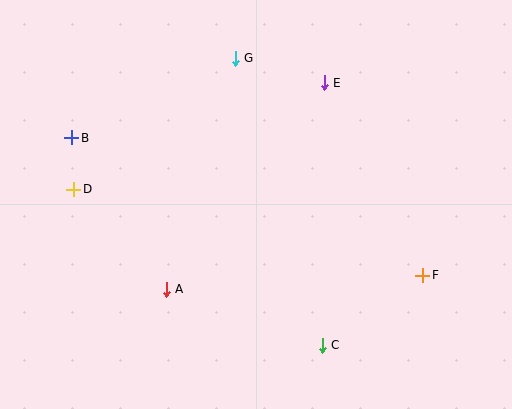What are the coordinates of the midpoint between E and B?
The midpoint between E and B is at (198, 110).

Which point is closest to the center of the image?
Point A at (166, 289) is closest to the center.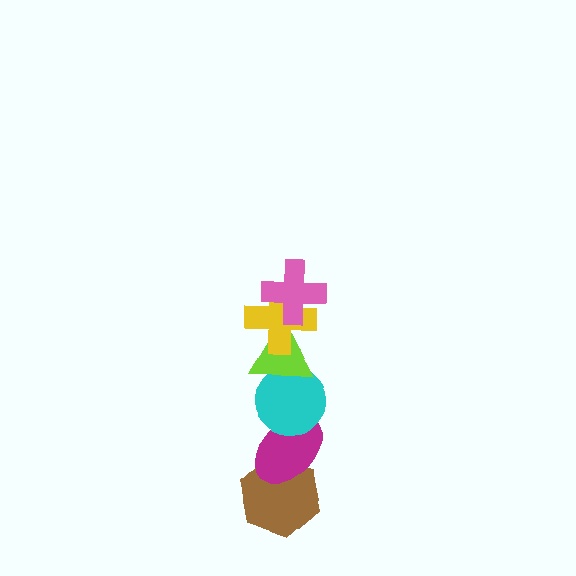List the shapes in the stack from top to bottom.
From top to bottom: the pink cross, the yellow cross, the lime triangle, the cyan circle, the magenta ellipse, the brown hexagon.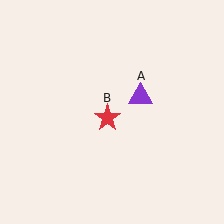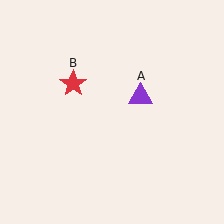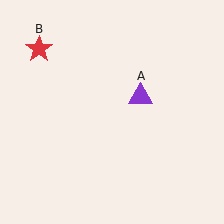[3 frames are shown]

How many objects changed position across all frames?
1 object changed position: red star (object B).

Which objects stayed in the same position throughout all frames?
Purple triangle (object A) remained stationary.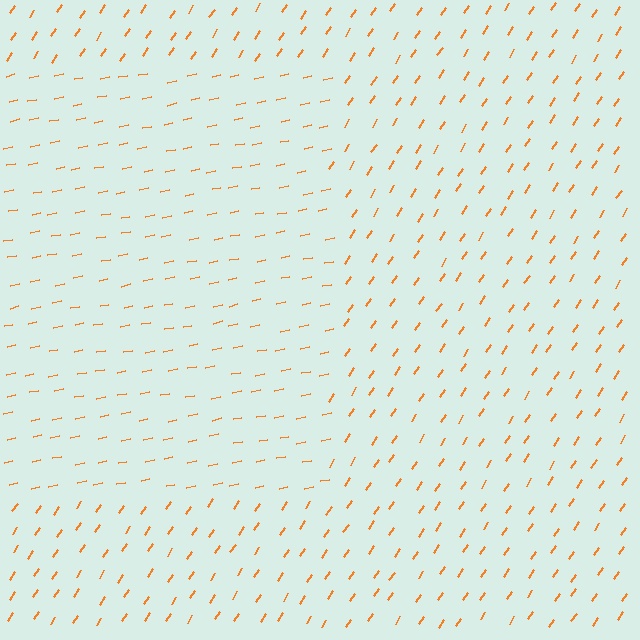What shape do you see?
I see a rectangle.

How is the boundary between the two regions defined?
The boundary is defined purely by a change in line orientation (approximately 45 degrees difference). All lines are the same color and thickness.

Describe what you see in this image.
The image is filled with small orange line segments. A rectangle region in the image has lines oriented differently from the surrounding lines, creating a visible texture boundary.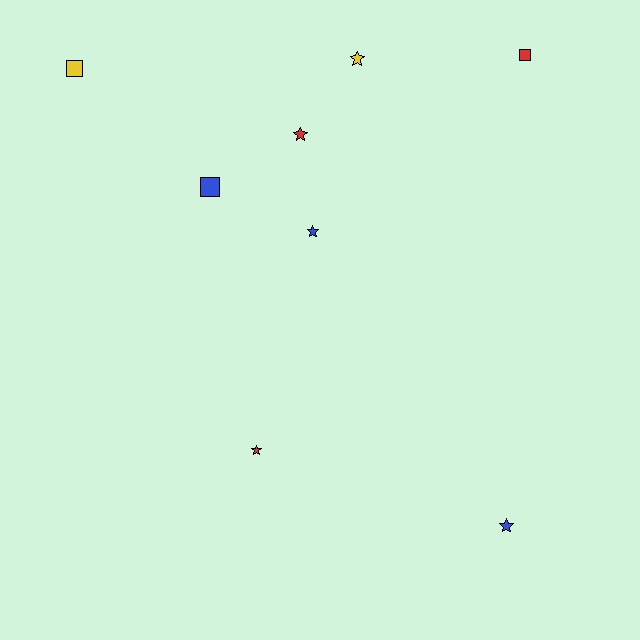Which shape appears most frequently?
Star, with 5 objects.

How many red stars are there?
There are 2 red stars.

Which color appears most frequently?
Blue, with 3 objects.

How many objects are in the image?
There are 8 objects.